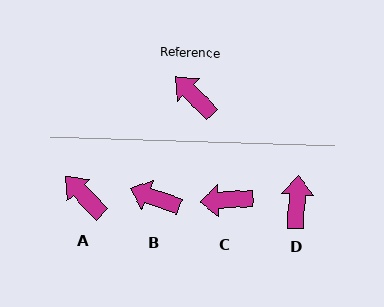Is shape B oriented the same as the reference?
No, it is off by about 26 degrees.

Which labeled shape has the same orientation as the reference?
A.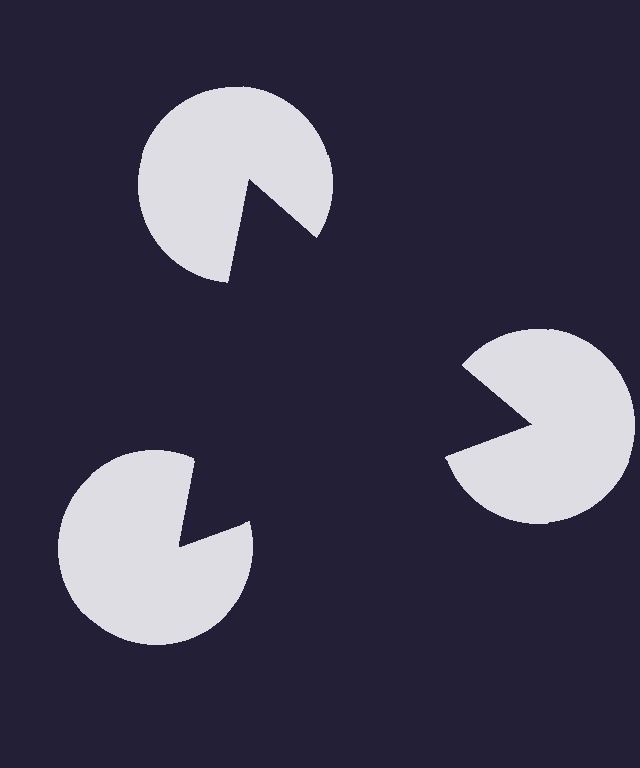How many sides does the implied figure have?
3 sides.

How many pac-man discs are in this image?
There are 3 — one at each vertex of the illusory triangle.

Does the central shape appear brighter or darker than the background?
It typically appears slightly darker than the background, even though no actual brightness change is drawn.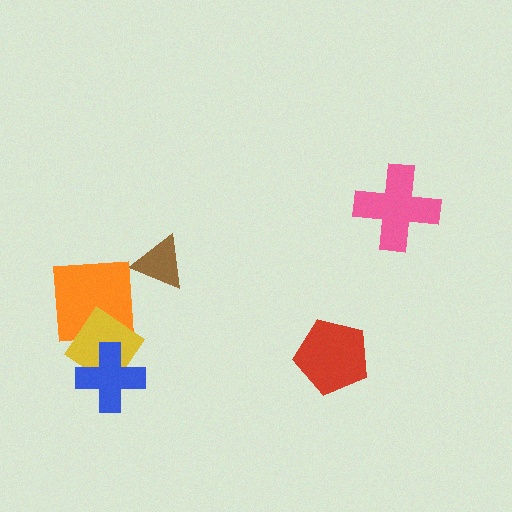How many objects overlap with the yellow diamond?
2 objects overlap with the yellow diamond.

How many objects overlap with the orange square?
1 object overlaps with the orange square.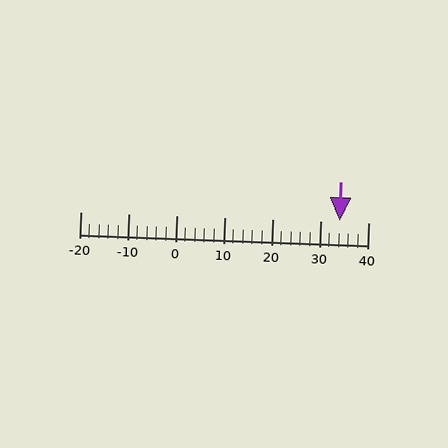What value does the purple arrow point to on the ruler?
The purple arrow points to approximately 34.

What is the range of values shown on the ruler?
The ruler shows values from -20 to 40.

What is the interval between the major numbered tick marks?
The major tick marks are spaced 10 units apart.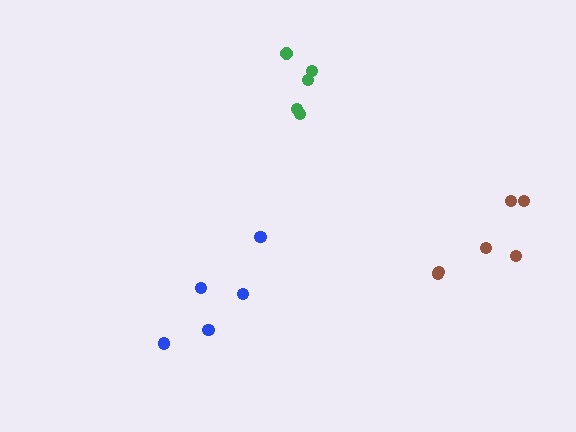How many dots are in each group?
Group 1: 6 dots, Group 2: 5 dots, Group 3: 5 dots (16 total).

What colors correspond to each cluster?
The clusters are colored: brown, blue, green.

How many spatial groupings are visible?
There are 3 spatial groupings.